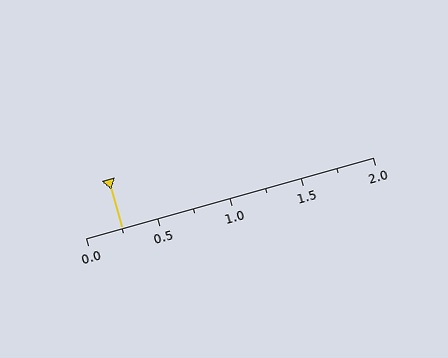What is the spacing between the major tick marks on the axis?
The major ticks are spaced 0.5 apart.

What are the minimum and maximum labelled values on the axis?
The axis runs from 0.0 to 2.0.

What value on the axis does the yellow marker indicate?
The marker indicates approximately 0.25.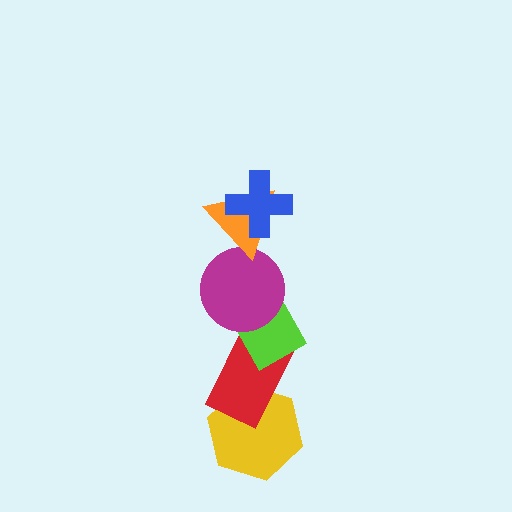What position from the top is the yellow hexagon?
The yellow hexagon is 6th from the top.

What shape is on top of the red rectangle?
The lime rectangle is on top of the red rectangle.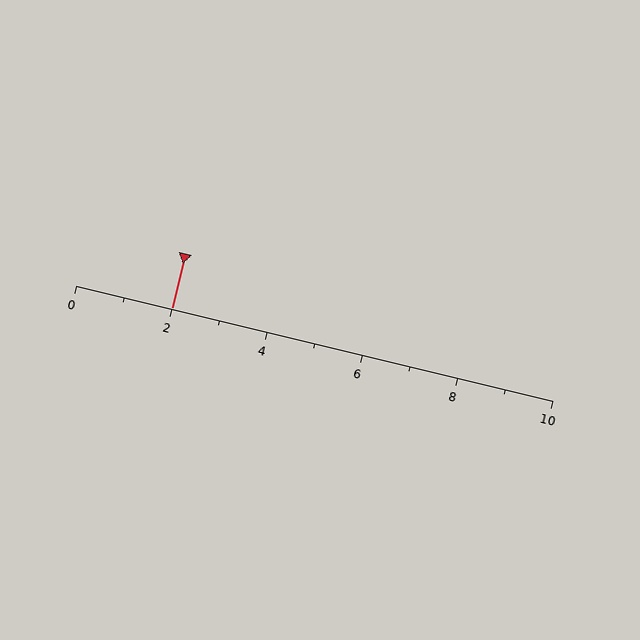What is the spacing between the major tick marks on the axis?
The major ticks are spaced 2 apart.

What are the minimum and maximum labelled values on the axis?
The axis runs from 0 to 10.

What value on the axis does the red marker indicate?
The marker indicates approximately 2.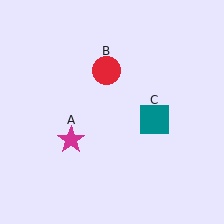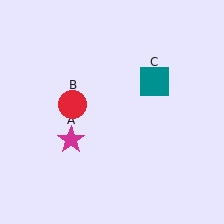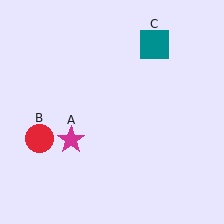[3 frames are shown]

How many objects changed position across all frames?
2 objects changed position: red circle (object B), teal square (object C).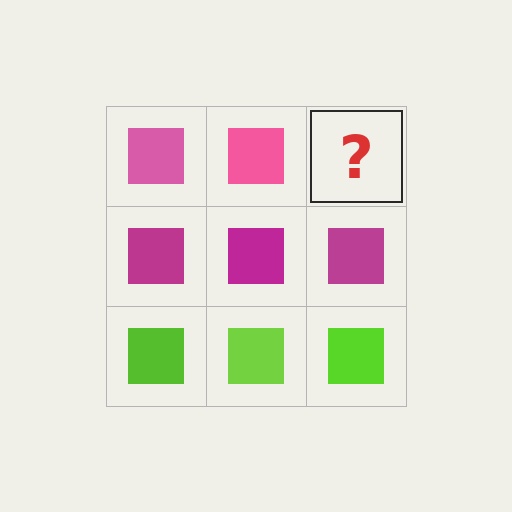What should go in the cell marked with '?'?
The missing cell should contain a pink square.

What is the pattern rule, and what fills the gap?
The rule is that each row has a consistent color. The gap should be filled with a pink square.